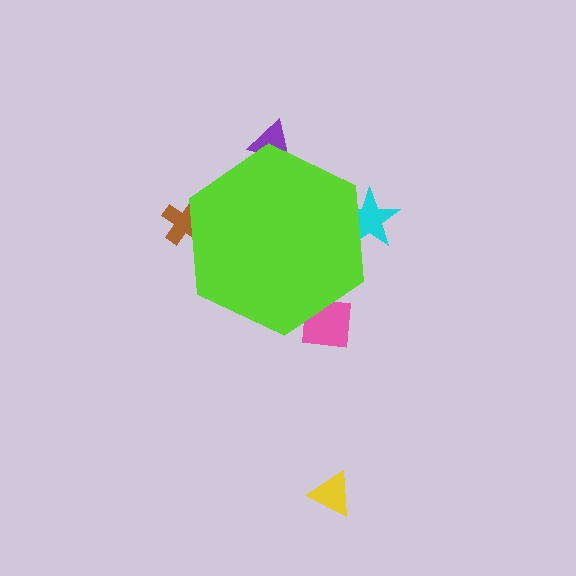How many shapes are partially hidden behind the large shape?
4 shapes are partially hidden.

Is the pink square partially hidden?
Yes, the pink square is partially hidden behind the lime hexagon.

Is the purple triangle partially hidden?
Yes, the purple triangle is partially hidden behind the lime hexagon.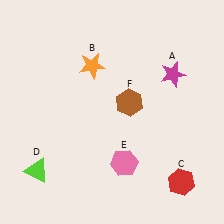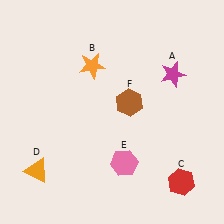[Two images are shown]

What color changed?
The triangle (D) changed from lime in Image 1 to orange in Image 2.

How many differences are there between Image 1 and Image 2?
There is 1 difference between the two images.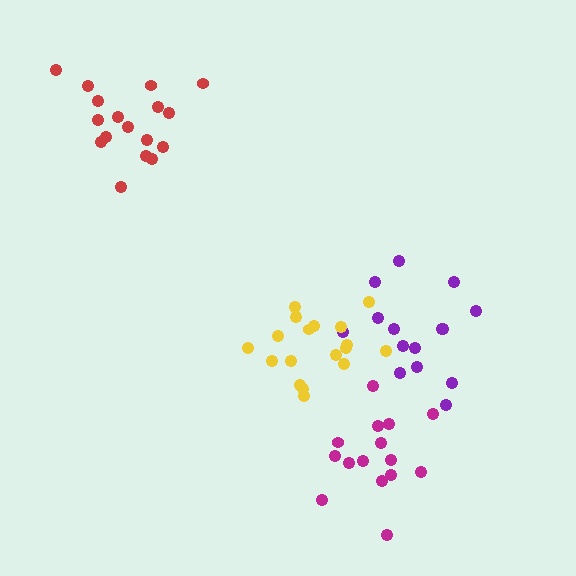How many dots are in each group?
Group 1: 16 dots, Group 2: 15 dots, Group 3: 18 dots, Group 4: 17 dots (66 total).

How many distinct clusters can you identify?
There are 4 distinct clusters.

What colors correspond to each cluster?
The clusters are colored: magenta, purple, yellow, red.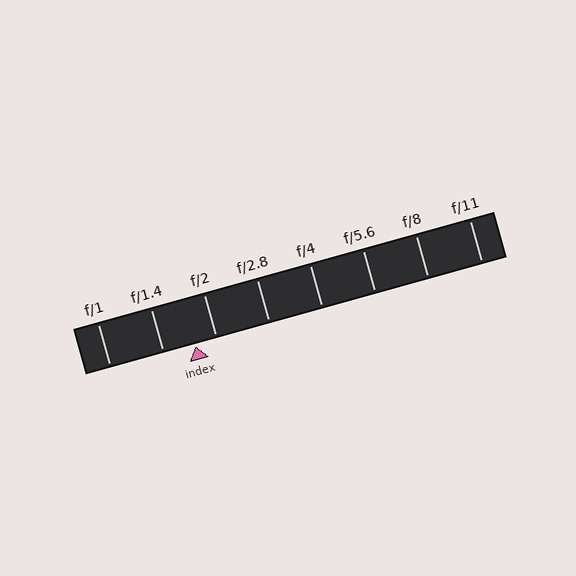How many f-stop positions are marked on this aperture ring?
There are 8 f-stop positions marked.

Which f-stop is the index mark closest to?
The index mark is closest to f/2.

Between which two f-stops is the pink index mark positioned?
The index mark is between f/1.4 and f/2.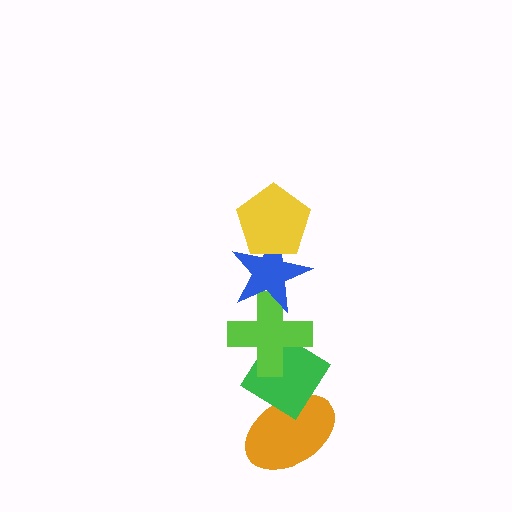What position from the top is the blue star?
The blue star is 2nd from the top.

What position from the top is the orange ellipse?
The orange ellipse is 5th from the top.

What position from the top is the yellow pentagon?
The yellow pentagon is 1st from the top.